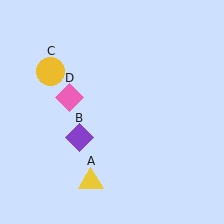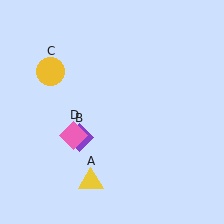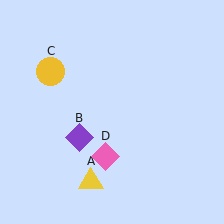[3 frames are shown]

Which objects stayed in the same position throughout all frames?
Yellow triangle (object A) and purple diamond (object B) and yellow circle (object C) remained stationary.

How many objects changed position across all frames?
1 object changed position: pink diamond (object D).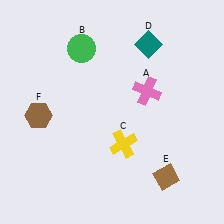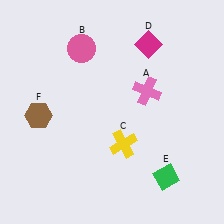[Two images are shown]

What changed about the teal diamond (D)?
In Image 1, D is teal. In Image 2, it changed to magenta.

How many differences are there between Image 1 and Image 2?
There are 3 differences between the two images.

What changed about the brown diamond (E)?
In Image 1, E is brown. In Image 2, it changed to green.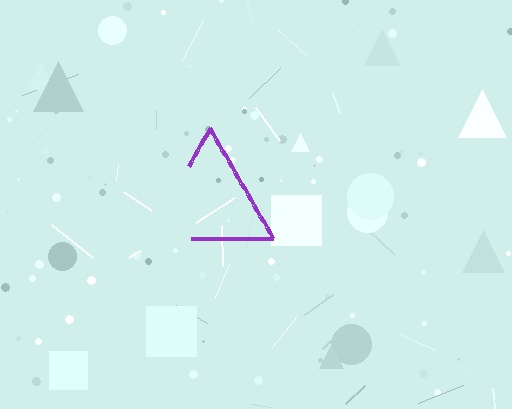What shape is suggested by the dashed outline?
The dashed outline suggests a triangle.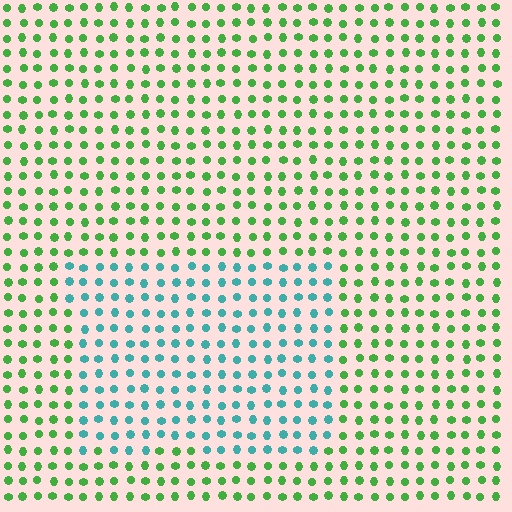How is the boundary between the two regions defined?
The boundary is defined purely by a slight shift in hue (about 58 degrees). Spacing, size, and orientation are identical on both sides.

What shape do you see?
I see a rectangle.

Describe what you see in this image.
The image is filled with small green elements in a uniform arrangement. A rectangle-shaped region is visible where the elements are tinted to a slightly different hue, forming a subtle color boundary.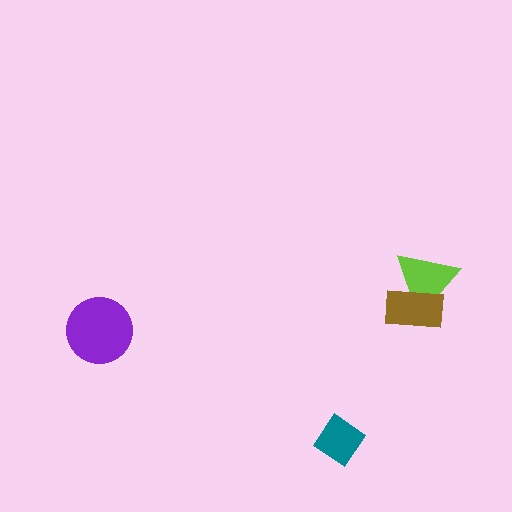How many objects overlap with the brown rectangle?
1 object overlaps with the brown rectangle.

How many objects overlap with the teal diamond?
0 objects overlap with the teal diamond.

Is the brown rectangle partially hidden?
No, no other shape covers it.